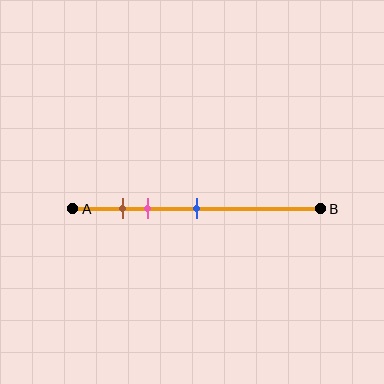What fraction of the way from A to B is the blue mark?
The blue mark is approximately 50% (0.5) of the way from A to B.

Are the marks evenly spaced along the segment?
No, the marks are not evenly spaced.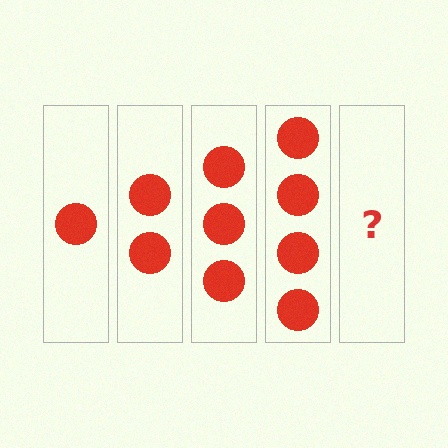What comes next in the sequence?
The next element should be 5 circles.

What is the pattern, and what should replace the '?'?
The pattern is that each step adds one more circle. The '?' should be 5 circles.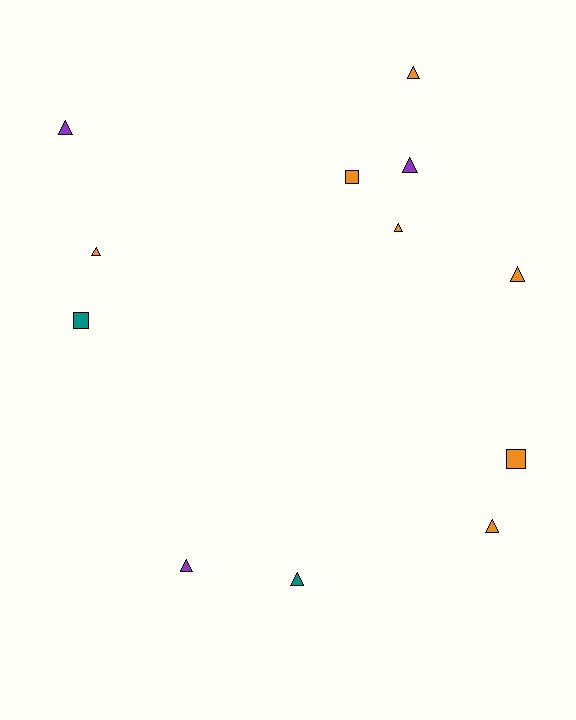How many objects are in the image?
There are 12 objects.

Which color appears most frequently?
Orange, with 7 objects.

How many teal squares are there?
There is 1 teal square.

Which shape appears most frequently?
Triangle, with 9 objects.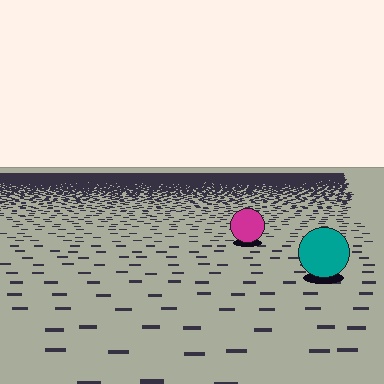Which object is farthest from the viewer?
The magenta circle is farthest from the viewer. It appears smaller and the ground texture around it is denser.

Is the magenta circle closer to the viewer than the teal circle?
No. The teal circle is closer — you can tell from the texture gradient: the ground texture is coarser near it.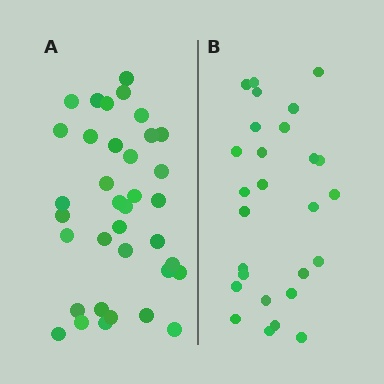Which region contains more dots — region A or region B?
Region A (the left region) has more dots.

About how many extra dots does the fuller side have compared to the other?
Region A has roughly 8 or so more dots than region B.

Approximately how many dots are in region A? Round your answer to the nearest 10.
About 40 dots. (The exact count is 36, which rounds to 40.)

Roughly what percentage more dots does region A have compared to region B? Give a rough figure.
About 35% more.